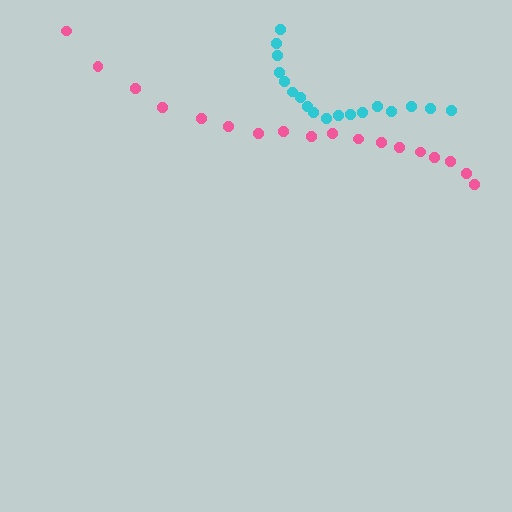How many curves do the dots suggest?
There are 2 distinct paths.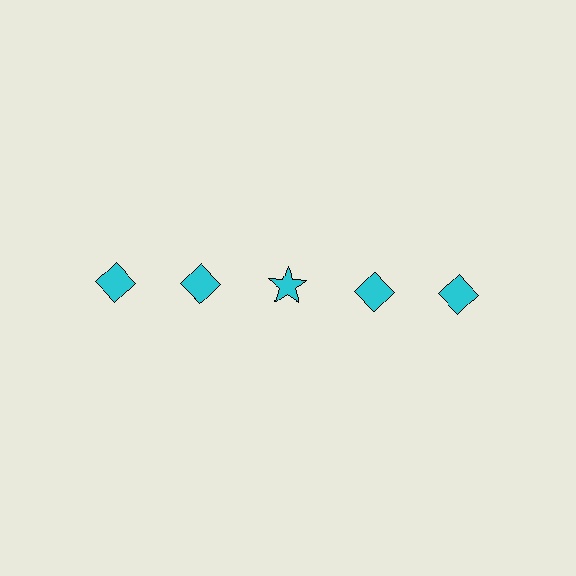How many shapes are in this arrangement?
There are 5 shapes arranged in a grid pattern.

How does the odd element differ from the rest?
It has a different shape: star instead of diamond.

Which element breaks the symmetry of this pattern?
The cyan star in the top row, center column breaks the symmetry. All other shapes are cyan diamonds.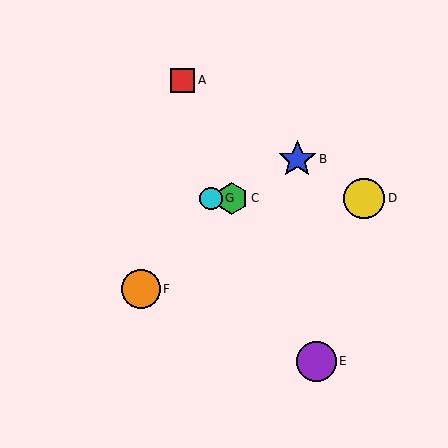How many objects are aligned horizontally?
3 objects (C, D, G) are aligned horizontally.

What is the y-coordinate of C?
Object C is at y≈198.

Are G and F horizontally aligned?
No, G is at y≈198 and F is at y≈289.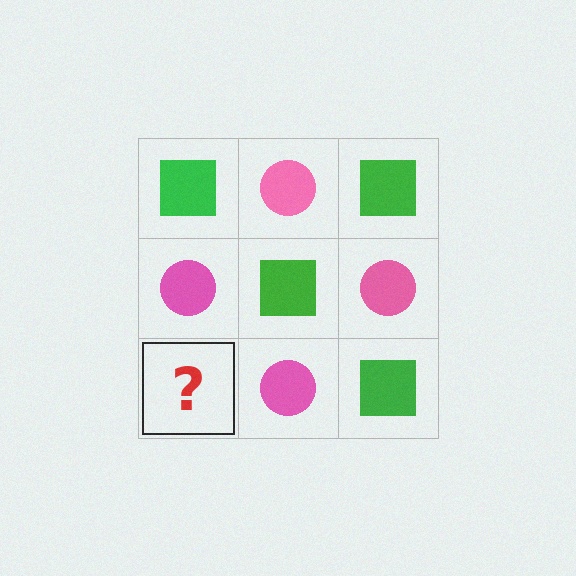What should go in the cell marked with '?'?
The missing cell should contain a green square.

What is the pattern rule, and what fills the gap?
The rule is that it alternates green square and pink circle in a checkerboard pattern. The gap should be filled with a green square.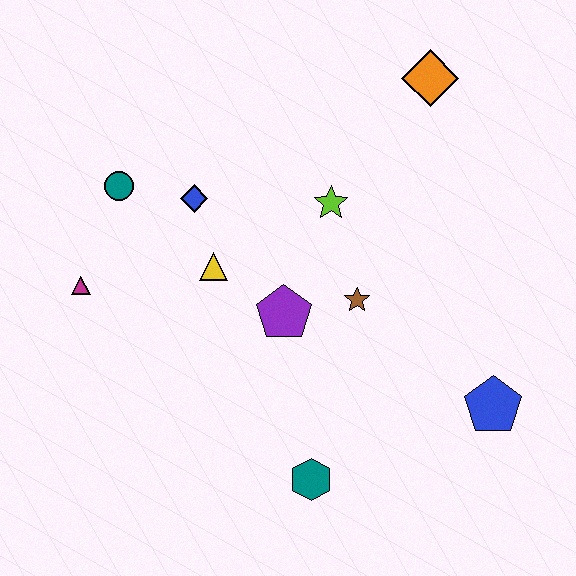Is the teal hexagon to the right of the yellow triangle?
Yes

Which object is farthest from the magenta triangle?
The blue pentagon is farthest from the magenta triangle.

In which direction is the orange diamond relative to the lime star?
The orange diamond is above the lime star.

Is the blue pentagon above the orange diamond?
No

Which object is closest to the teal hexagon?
The purple pentagon is closest to the teal hexagon.